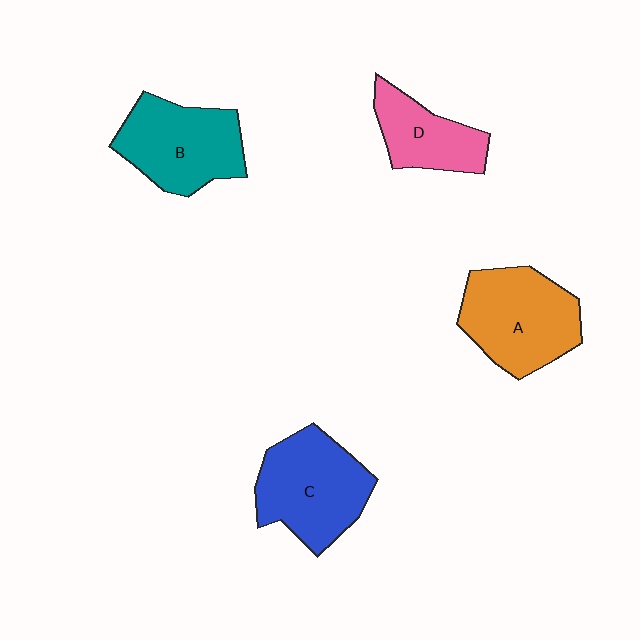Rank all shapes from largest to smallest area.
From largest to smallest: A (orange), C (blue), B (teal), D (pink).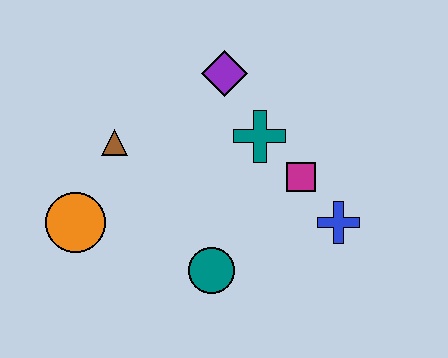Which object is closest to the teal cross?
The magenta square is closest to the teal cross.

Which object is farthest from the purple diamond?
The orange circle is farthest from the purple diamond.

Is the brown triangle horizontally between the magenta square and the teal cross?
No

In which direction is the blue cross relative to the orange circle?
The blue cross is to the right of the orange circle.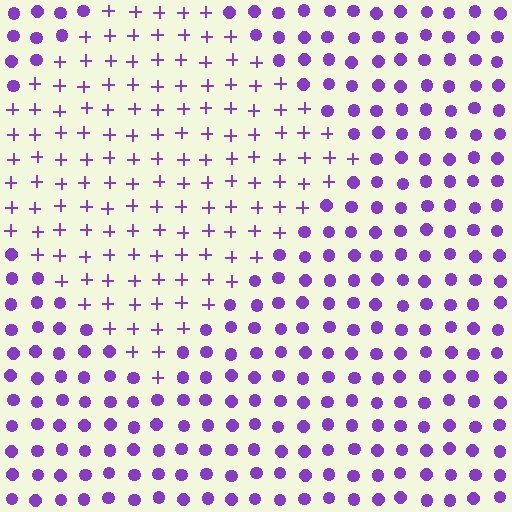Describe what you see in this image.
The image is filled with small purple elements arranged in a uniform grid. A diamond-shaped region contains plus signs, while the surrounding area contains circles. The boundary is defined purely by the change in element shape.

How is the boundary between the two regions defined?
The boundary is defined by a change in element shape: plus signs inside vs. circles outside. All elements share the same color and spacing.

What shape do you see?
I see a diamond.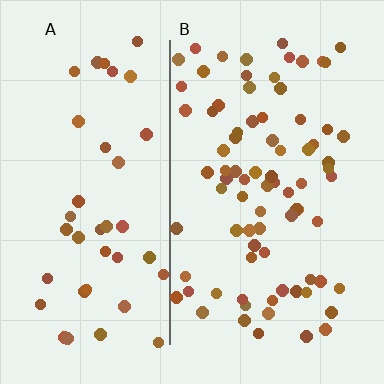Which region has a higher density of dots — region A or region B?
B (the right).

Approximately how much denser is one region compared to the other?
Approximately 1.9× — region B over region A.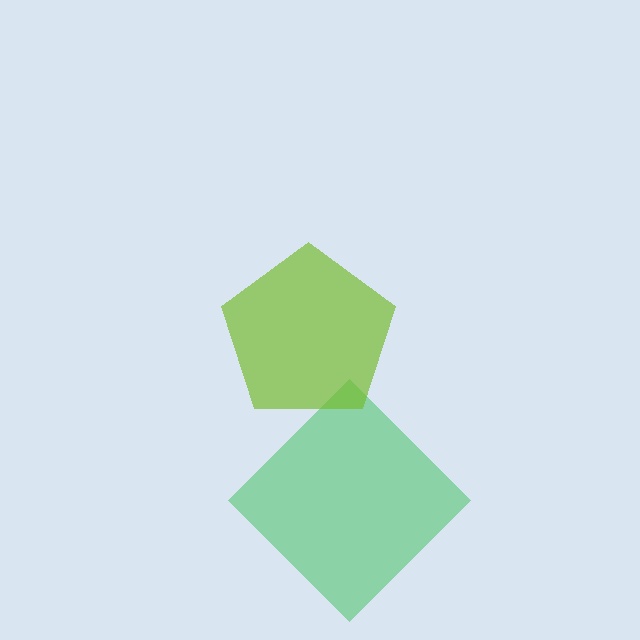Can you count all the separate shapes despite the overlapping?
Yes, there are 2 separate shapes.